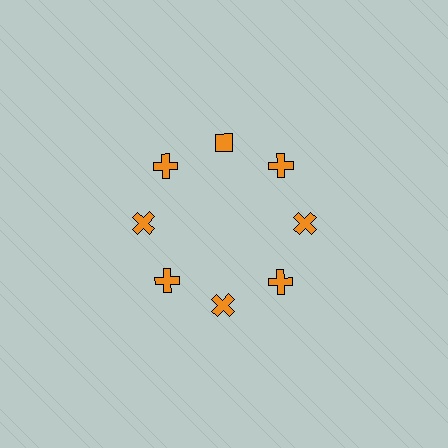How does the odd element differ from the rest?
It has a different shape: diamond instead of cross.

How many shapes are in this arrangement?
There are 8 shapes arranged in a ring pattern.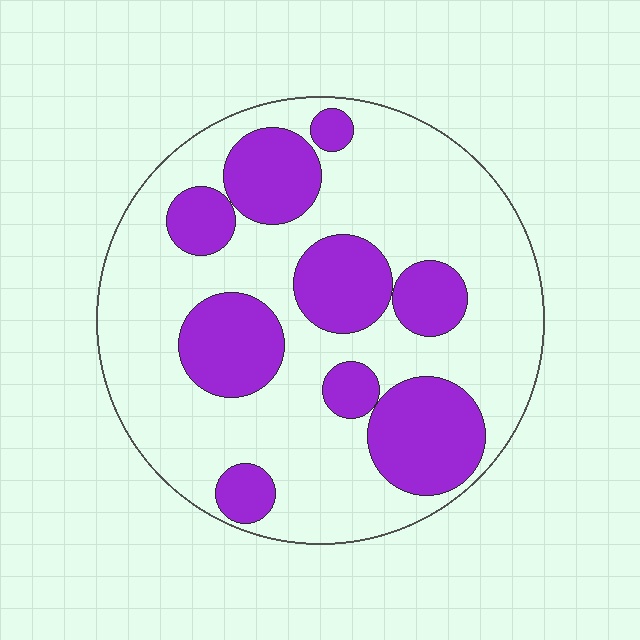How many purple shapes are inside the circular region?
9.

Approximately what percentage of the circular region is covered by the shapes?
Approximately 30%.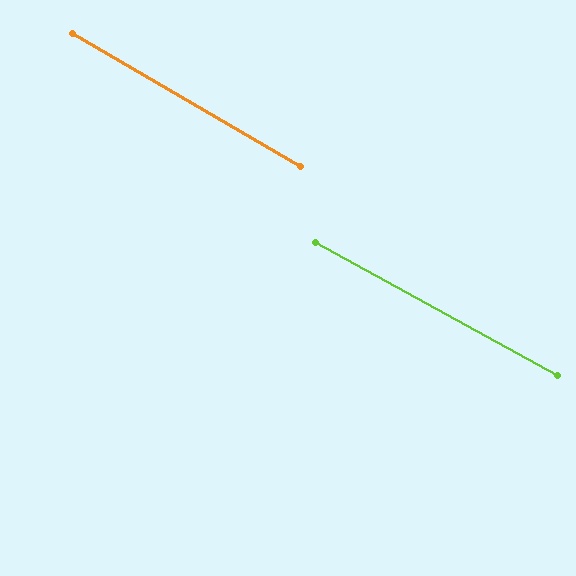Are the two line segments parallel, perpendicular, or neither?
Parallel — their directions differ by only 1.5°.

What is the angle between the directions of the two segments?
Approximately 2 degrees.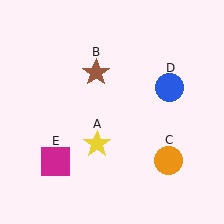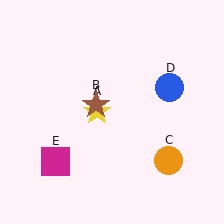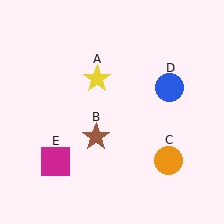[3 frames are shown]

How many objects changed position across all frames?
2 objects changed position: yellow star (object A), brown star (object B).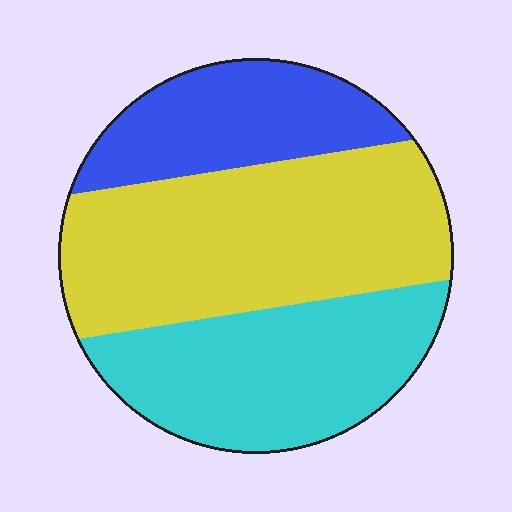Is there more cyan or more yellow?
Yellow.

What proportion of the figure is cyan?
Cyan covers about 35% of the figure.